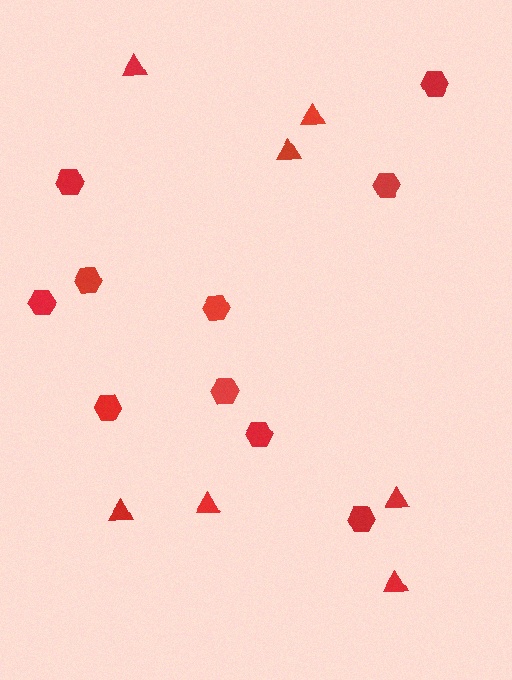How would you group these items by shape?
There are 2 groups: one group of triangles (7) and one group of hexagons (10).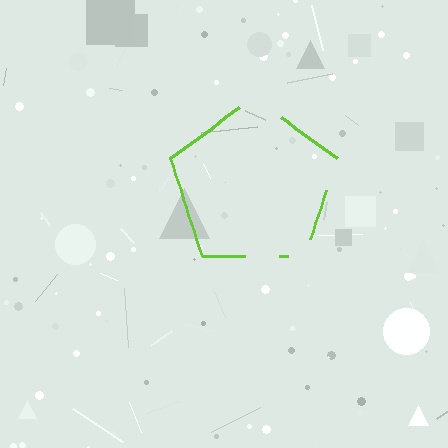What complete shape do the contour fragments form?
The contour fragments form a pentagon.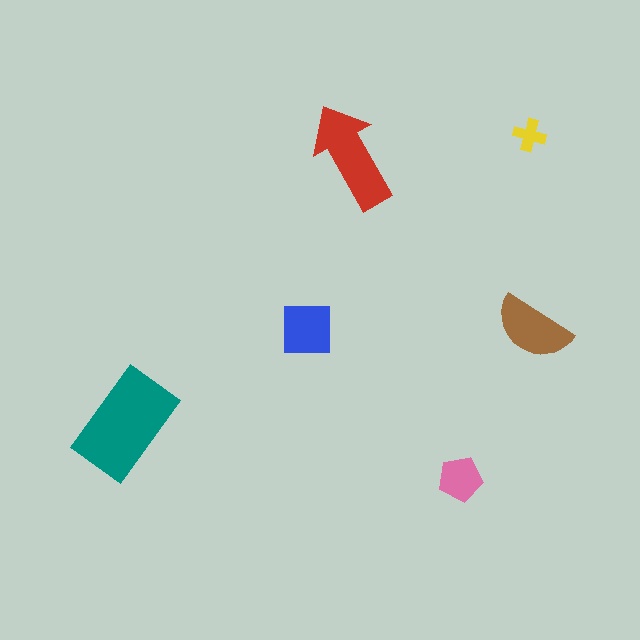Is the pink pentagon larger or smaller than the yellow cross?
Larger.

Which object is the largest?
The teal rectangle.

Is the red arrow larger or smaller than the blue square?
Larger.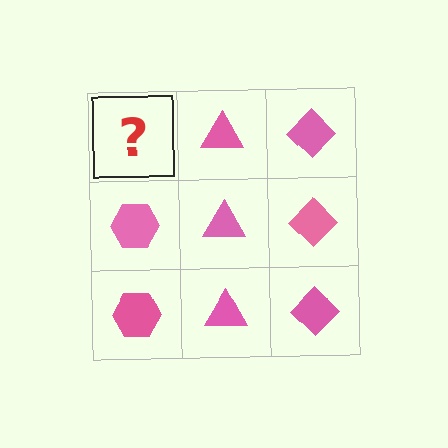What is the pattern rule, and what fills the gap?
The rule is that each column has a consistent shape. The gap should be filled with a pink hexagon.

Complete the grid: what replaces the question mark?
The question mark should be replaced with a pink hexagon.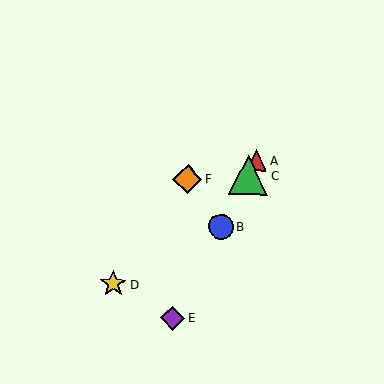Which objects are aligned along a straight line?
Objects A, B, C, E are aligned along a straight line.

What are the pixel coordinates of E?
Object E is at (173, 318).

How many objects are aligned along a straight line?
4 objects (A, B, C, E) are aligned along a straight line.